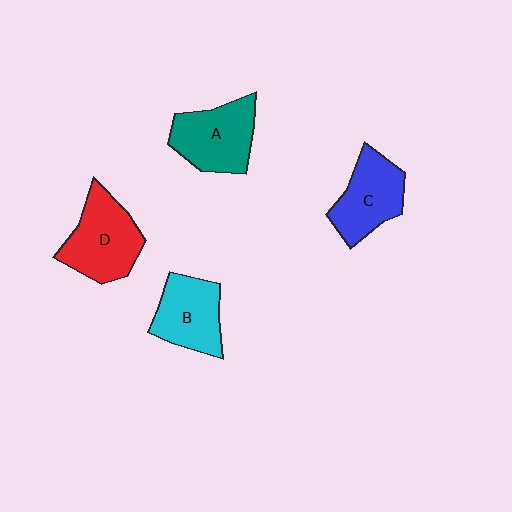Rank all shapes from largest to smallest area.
From largest to smallest: D (red), A (teal), C (blue), B (cyan).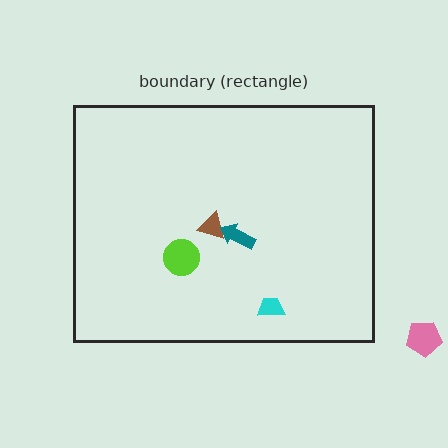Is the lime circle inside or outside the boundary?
Inside.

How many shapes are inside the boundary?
4 inside, 1 outside.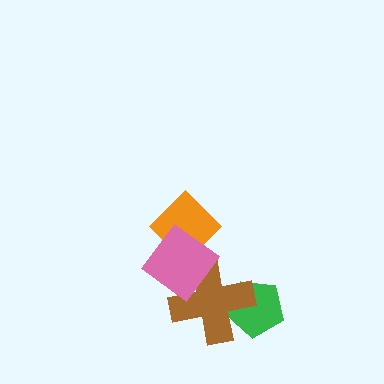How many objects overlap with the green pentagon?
1 object overlaps with the green pentagon.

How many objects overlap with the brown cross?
2 objects overlap with the brown cross.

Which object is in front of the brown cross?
The pink diamond is in front of the brown cross.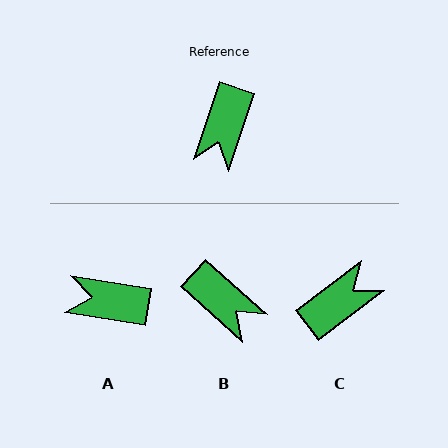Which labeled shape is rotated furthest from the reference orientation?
C, about 146 degrees away.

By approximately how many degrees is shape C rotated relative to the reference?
Approximately 146 degrees counter-clockwise.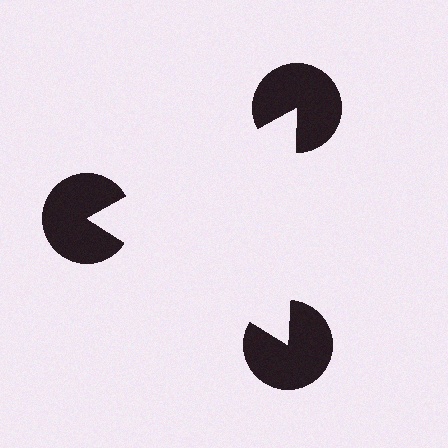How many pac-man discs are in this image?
There are 3 — one at each vertex of the illusory triangle.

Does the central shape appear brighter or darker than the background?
It typically appears slightly brighter than the background, even though no actual brightness change is drawn.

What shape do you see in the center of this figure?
An illusory triangle — its edges are inferred from the aligned wedge cuts in the pac-man discs, not physically drawn.